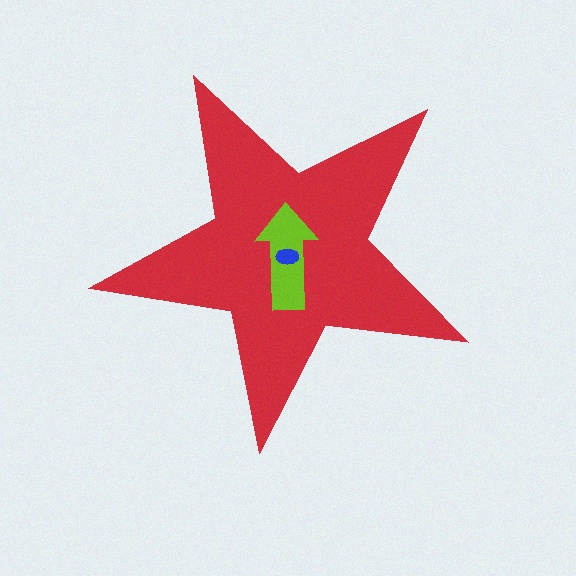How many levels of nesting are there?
3.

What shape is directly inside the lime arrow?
The blue ellipse.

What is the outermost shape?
The red star.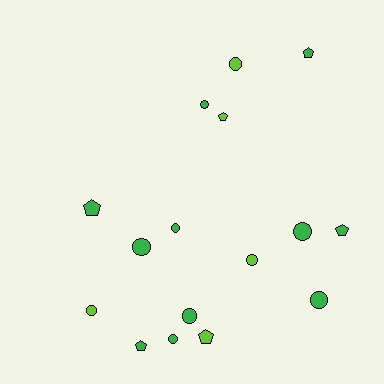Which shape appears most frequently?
Circle, with 10 objects.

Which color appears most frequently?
Green, with 11 objects.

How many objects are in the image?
There are 16 objects.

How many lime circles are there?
There are 3 lime circles.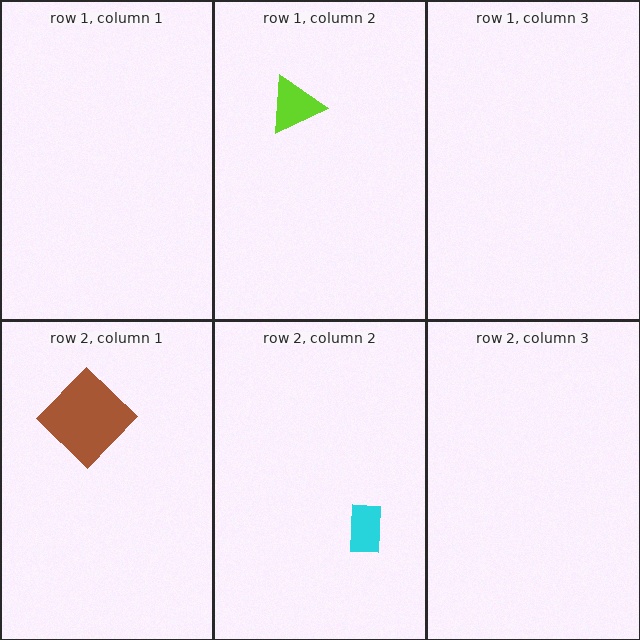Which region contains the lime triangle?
The row 1, column 2 region.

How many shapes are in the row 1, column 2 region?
1.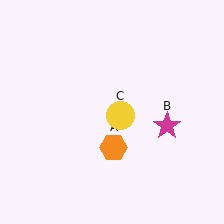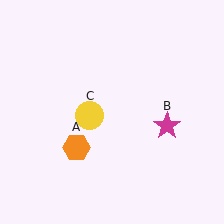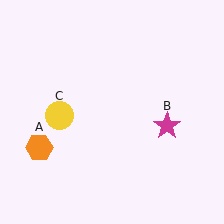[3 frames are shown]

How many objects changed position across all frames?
2 objects changed position: orange hexagon (object A), yellow circle (object C).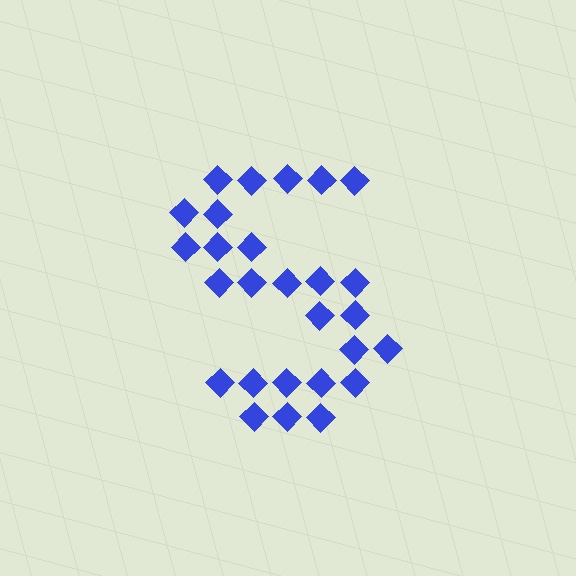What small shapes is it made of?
It is made of small diamonds.